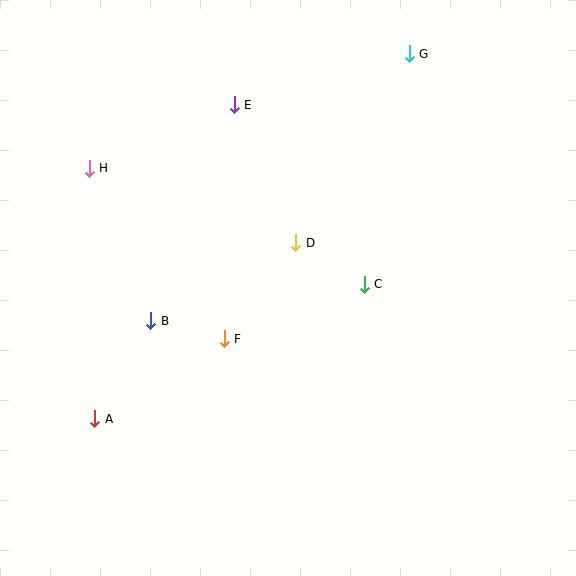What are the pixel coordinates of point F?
Point F is at (224, 339).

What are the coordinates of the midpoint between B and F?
The midpoint between B and F is at (187, 330).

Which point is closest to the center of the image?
Point D at (296, 243) is closest to the center.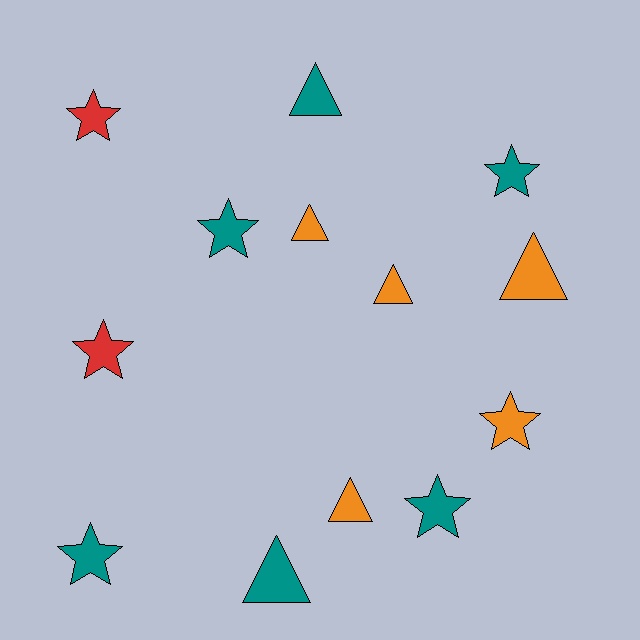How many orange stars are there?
There is 1 orange star.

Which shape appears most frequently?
Star, with 7 objects.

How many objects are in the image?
There are 13 objects.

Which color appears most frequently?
Teal, with 6 objects.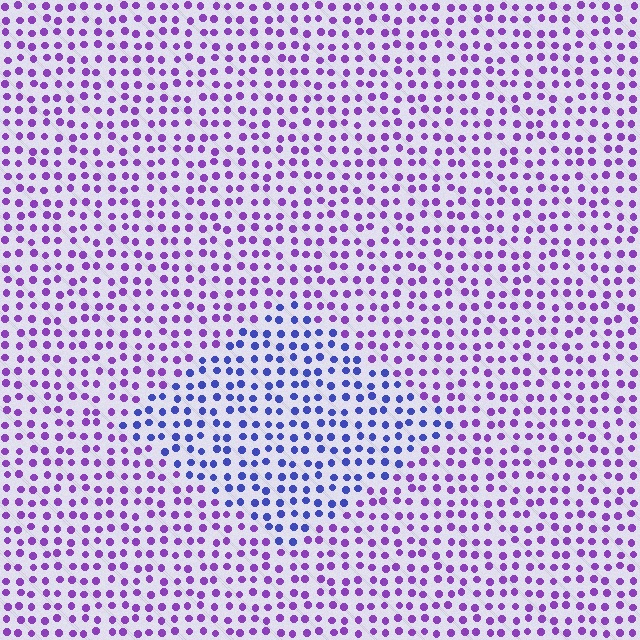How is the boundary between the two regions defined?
The boundary is defined purely by a slight shift in hue (about 43 degrees). Spacing, size, and orientation are identical on both sides.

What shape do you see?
I see a diamond.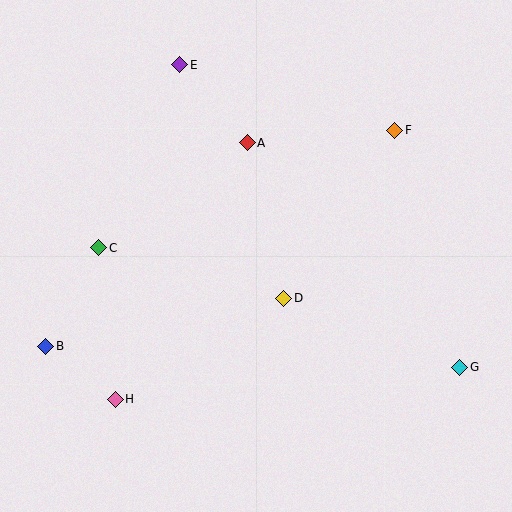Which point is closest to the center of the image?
Point D at (284, 298) is closest to the center.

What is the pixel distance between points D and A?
The distance between D and A is 160 pixels.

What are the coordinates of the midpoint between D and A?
The midpoint between D and A is at (265, 220).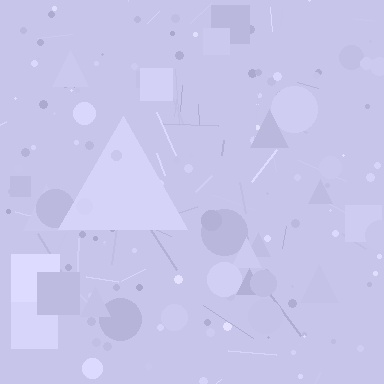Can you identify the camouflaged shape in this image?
The camouflaged shape is a triangle.